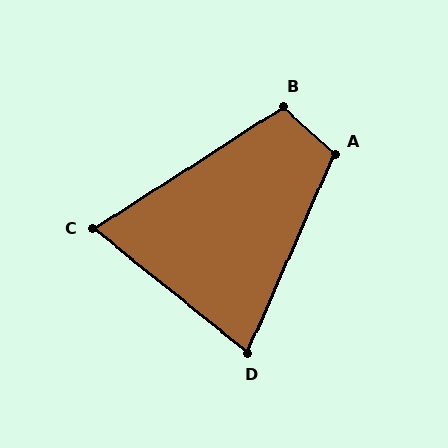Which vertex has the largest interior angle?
A, at approximately 108 degrees.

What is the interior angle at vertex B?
Approximately 105 degrees (obtuse).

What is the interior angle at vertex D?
Approximately 75 degrees (acute).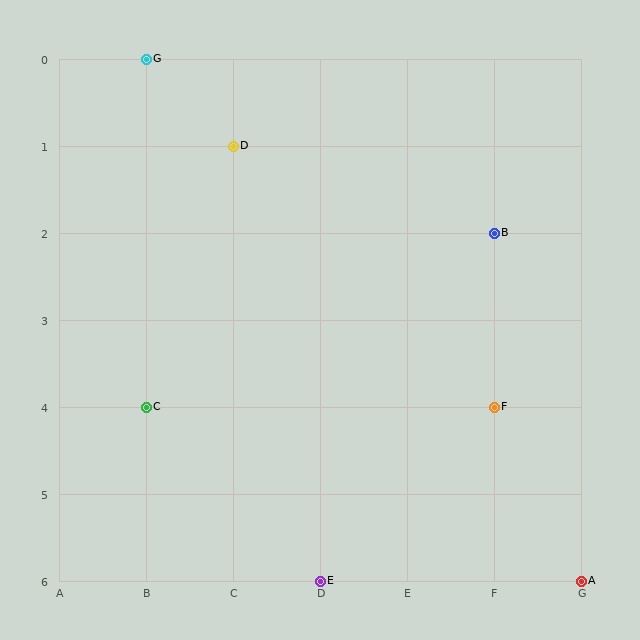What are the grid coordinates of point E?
Point E is at grid coordinates (D, 6).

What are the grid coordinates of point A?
Point A is at grid coordinates (G, 6).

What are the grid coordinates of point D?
Point D is at grid coordinates (C, 1).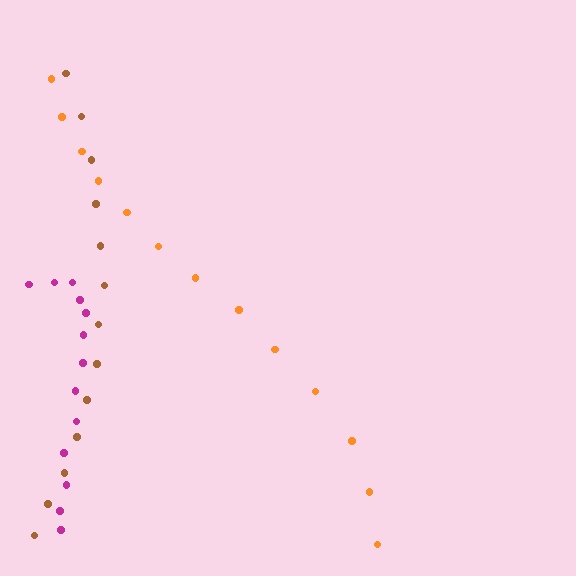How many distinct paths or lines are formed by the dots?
There are 3 distinct paths.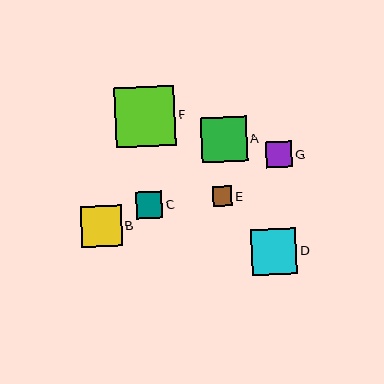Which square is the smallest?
Square E is the smallest with a size of approximately 20 pixels.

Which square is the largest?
Square F is the largest with a size of approximately 60 pixels.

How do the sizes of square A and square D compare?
Square A and square D are approximately the same size.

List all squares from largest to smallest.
From largest to smallest: F, A, D, B, C, G, E.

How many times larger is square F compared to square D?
Square F is approximately 1.3 times the size of square D.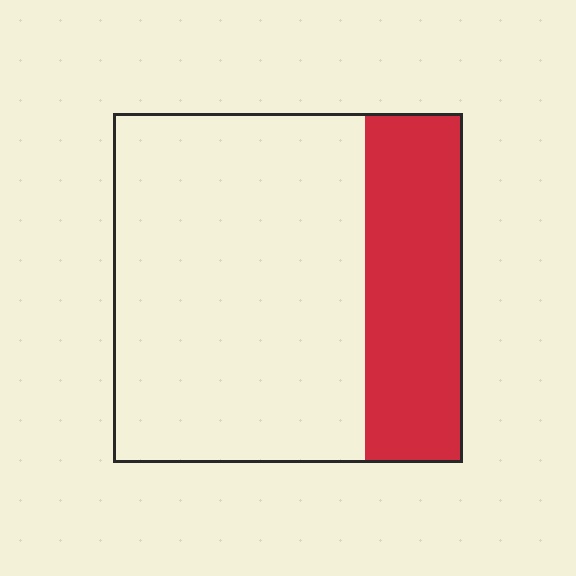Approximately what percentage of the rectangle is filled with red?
Approximately 30%.